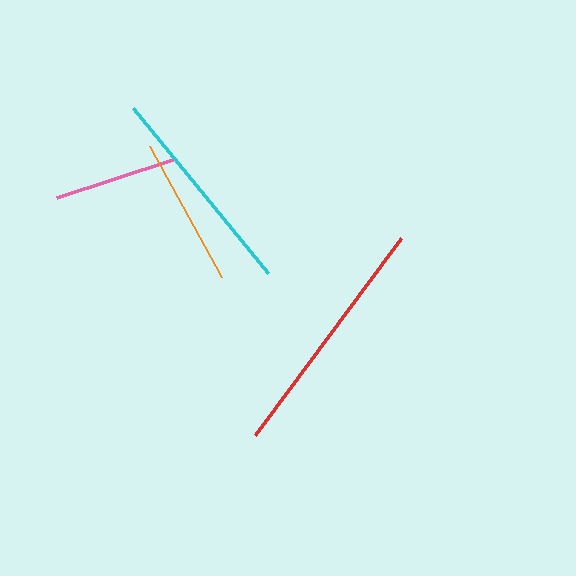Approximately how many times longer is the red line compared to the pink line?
The red line is approximately 2.0 times the length of the pink line.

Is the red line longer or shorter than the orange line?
The red line is longer than the orange line.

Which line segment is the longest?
The red line is the longest at approximately 245 pixels.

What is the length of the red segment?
The red segment is approximately 245 pixels long.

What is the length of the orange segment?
The orange segment is approximately 150 pixels long.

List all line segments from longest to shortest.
From longest to shortest: red, cyan, orange, pink.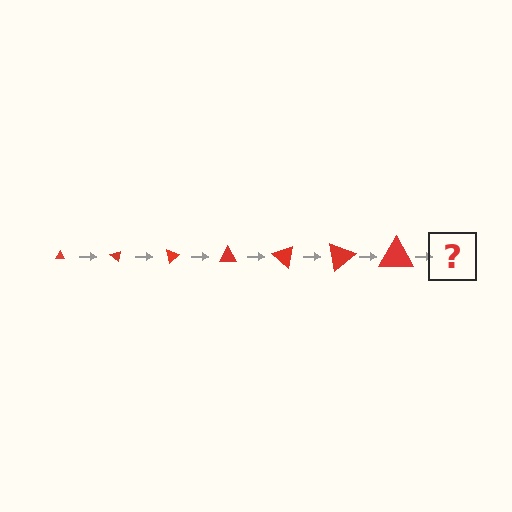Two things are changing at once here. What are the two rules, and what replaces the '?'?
The two rules are that the triangle grows larger each step and it rotates 40 degrees each step. The '?' should be a triangle, larger than the previous one and rotated 280 degrees from the start.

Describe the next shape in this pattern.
It should be a triangle, larger than the previous one and rotated 280 degrees from the start.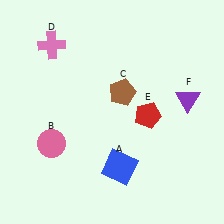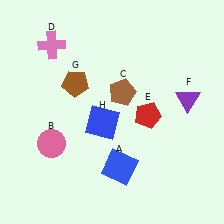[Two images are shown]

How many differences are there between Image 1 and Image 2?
There are 2 differences between the two images.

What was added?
A brown pentagon (G), a blue square (H) were added in Image 2.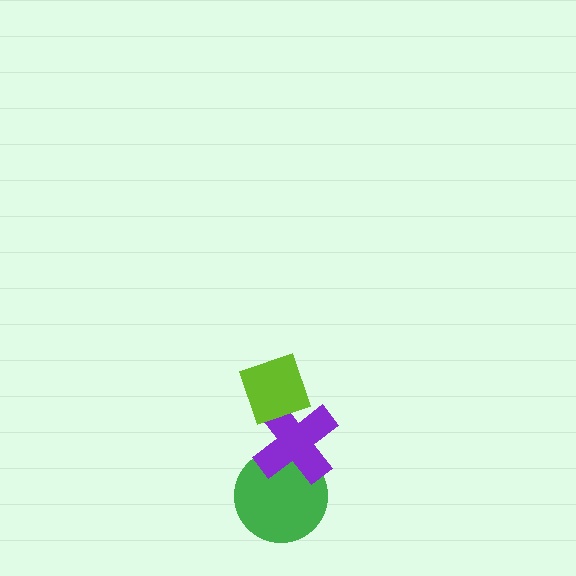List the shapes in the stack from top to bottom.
From top to bottom: the lime diamond, the purple cross, the green circle.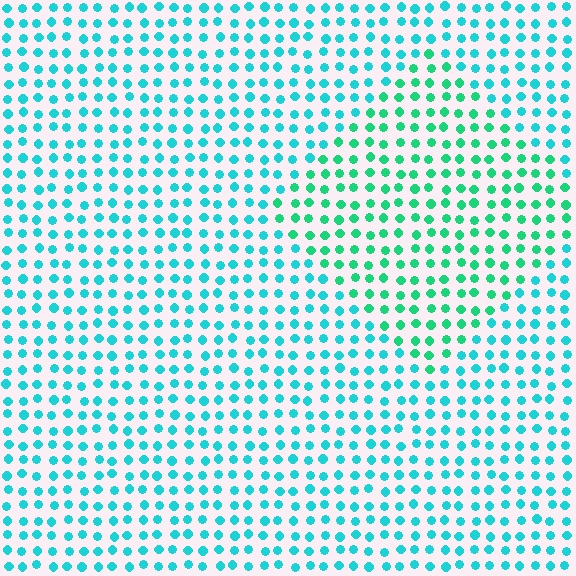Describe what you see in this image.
The image is filled with small cyan elements in a uniform arrangement. A diamond-shaped region is visible where the elements are tinted to a slightly different hue, forming a subtle color boundary.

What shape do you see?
I see a diamond.